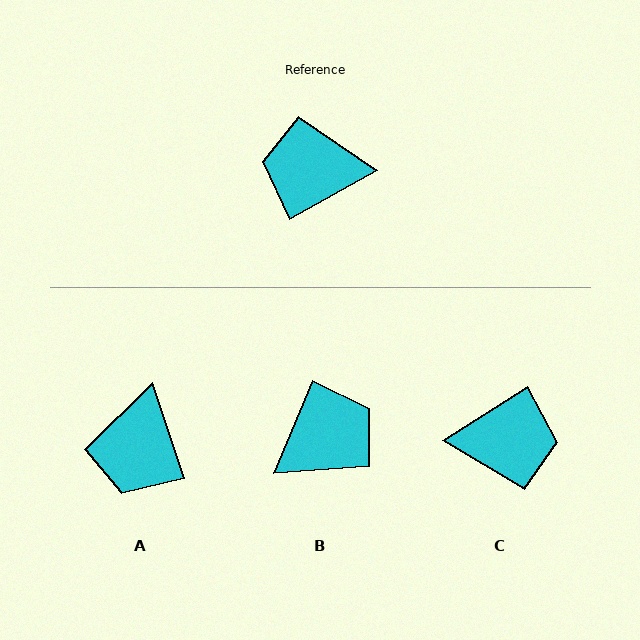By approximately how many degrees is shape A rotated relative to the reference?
Approximately 79 degrees counter-clockwise.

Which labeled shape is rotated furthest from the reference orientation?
C, about 177 degrees away.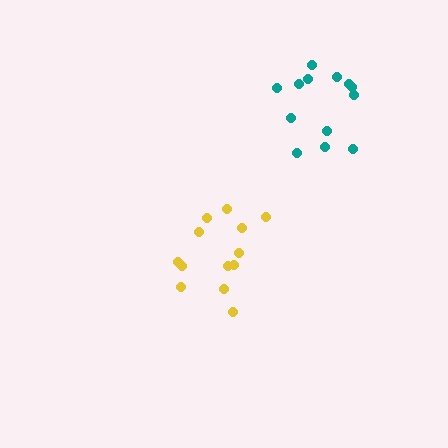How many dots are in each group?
Group 1: 13 dots, Group 2: 13 dots (26 total).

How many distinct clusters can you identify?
There are 2 distinct clusters.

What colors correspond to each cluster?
The clusters are colored: yellow, teal.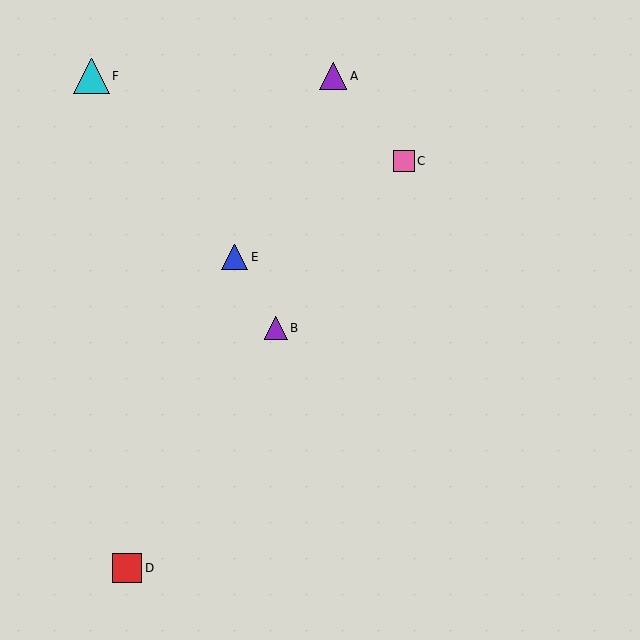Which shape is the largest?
The cyan triangle (labeled F) is the largest.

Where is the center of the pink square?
The center of the pink square is at (404, 161).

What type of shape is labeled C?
Shape C is a pink square.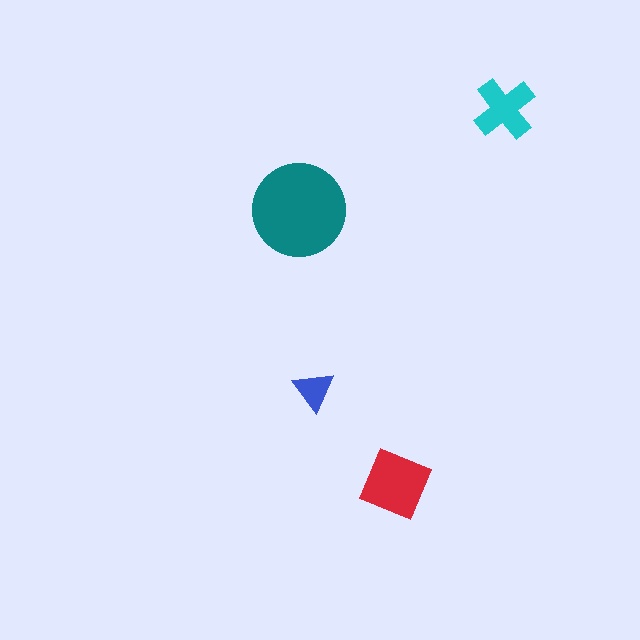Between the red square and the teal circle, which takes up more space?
The teal circle.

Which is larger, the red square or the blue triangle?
The red square.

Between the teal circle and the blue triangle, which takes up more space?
The teal circle.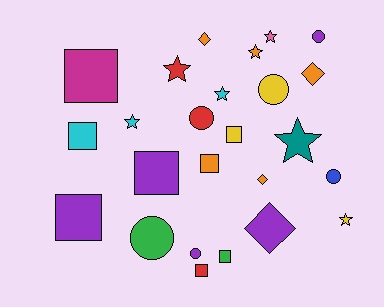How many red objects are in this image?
There are 3 red objects.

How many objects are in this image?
There are 25 objects.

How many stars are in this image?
There are 7 stars.